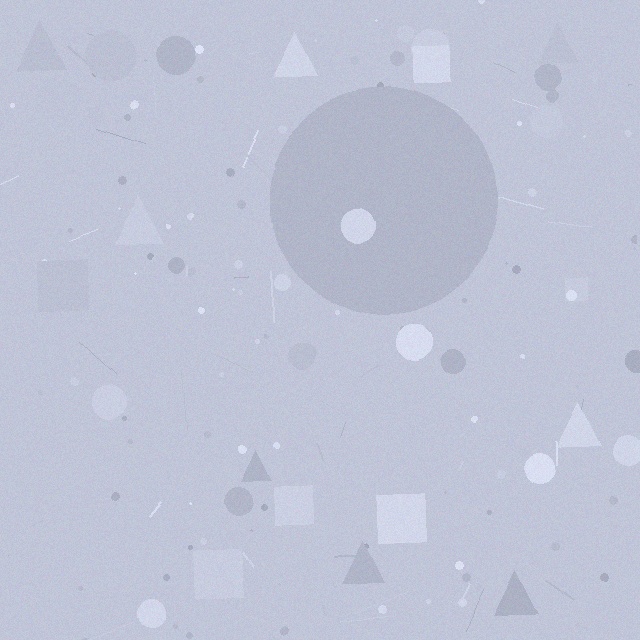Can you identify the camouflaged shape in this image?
The camouflaged shape is a circle.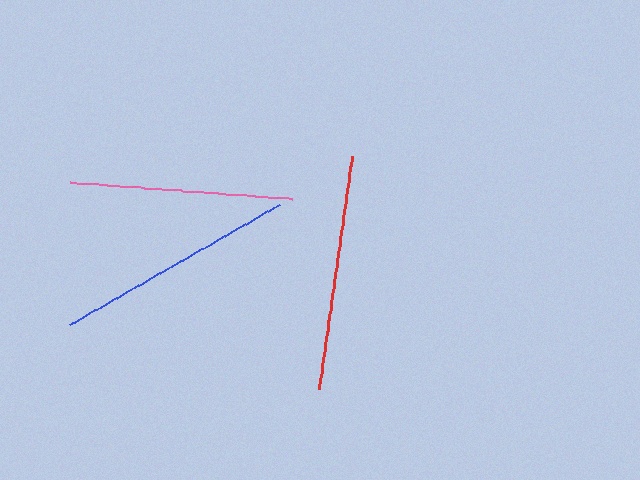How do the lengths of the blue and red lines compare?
The blue and red lines are approximately the same length.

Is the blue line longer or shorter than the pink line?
The blue line is longer than the pink line.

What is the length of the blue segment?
The blue segment is approximately 241 pixels long.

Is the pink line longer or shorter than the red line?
The red line is longer than the pink line.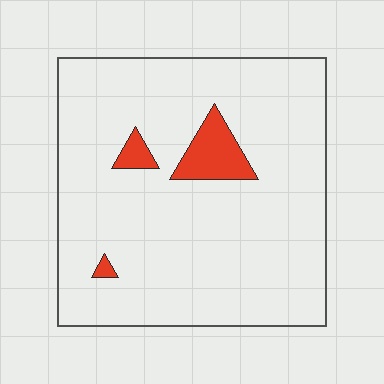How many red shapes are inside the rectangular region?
3.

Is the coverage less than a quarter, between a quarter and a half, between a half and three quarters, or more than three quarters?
Less than a quarter.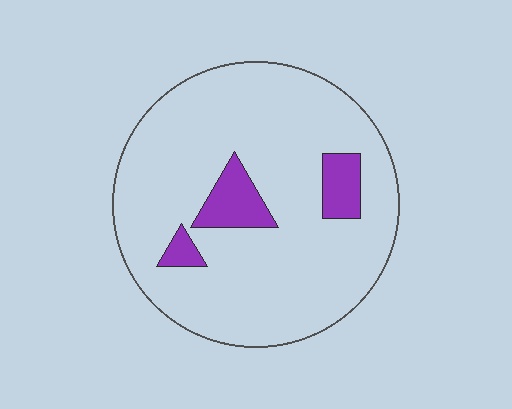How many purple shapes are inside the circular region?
3.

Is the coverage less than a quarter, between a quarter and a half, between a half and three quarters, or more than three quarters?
Less than a quarter.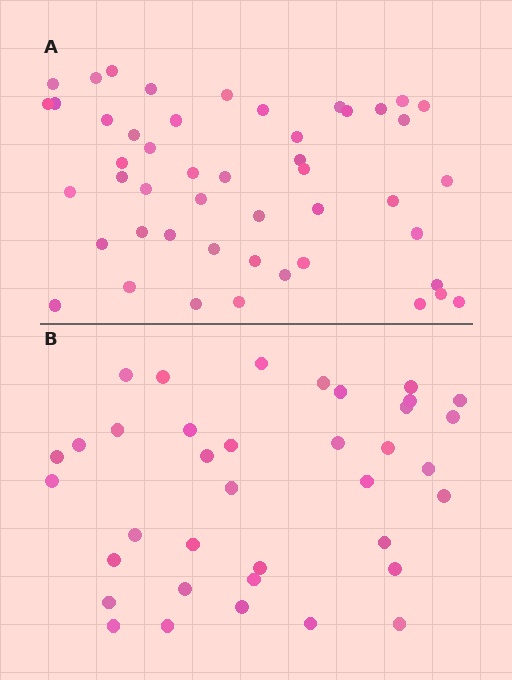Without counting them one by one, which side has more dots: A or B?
Region A (the top region) has more dots.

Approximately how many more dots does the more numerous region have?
Region A has roughly 12 or so more dots than region B.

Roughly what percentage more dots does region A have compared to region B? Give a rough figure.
About 30% more.